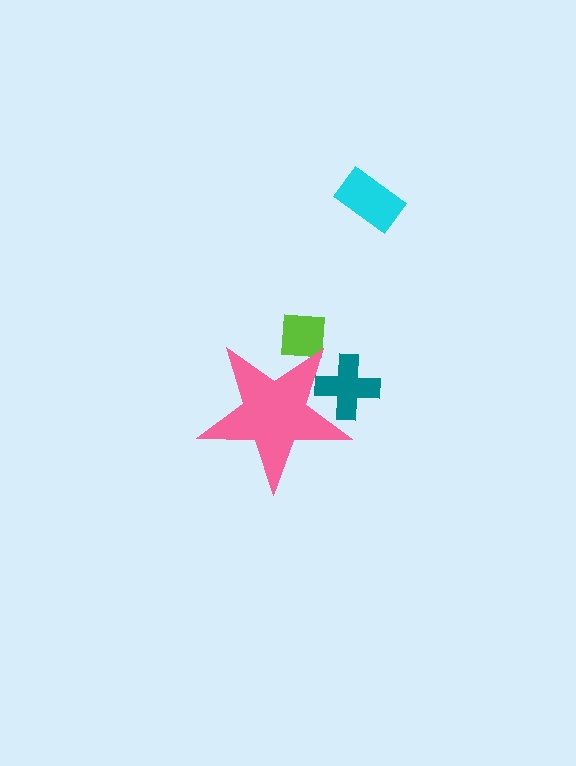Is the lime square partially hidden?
Yes, the lime square is partially hidden behind the pink star.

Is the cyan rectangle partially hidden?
No, the cyan rectangle is fully visible.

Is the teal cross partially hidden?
Yes, the teal cross is partially hidden behind the pink star.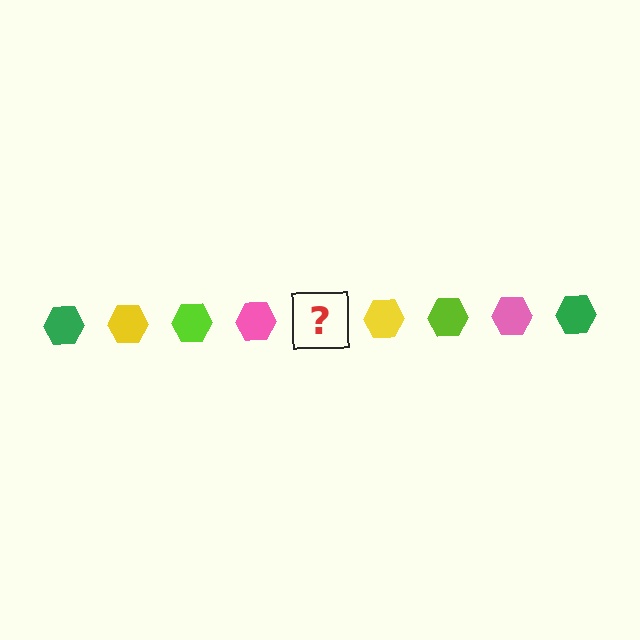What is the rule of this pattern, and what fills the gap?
The rule is that the pattern cycles through green, yellow, lime, pink hexagons. The gap should be filled with a green hexagon.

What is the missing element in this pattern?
The missing element is a green hexagon.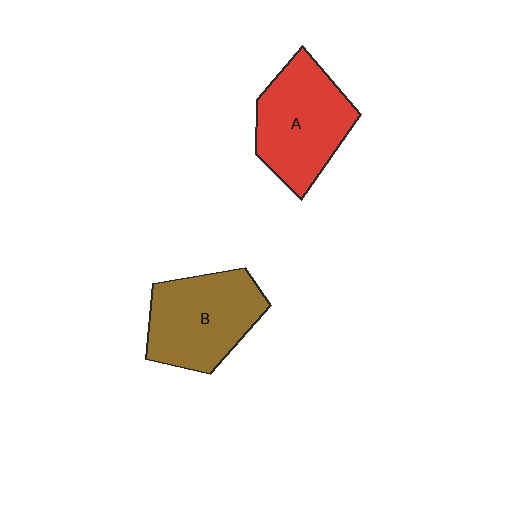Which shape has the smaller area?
Shape B (brown).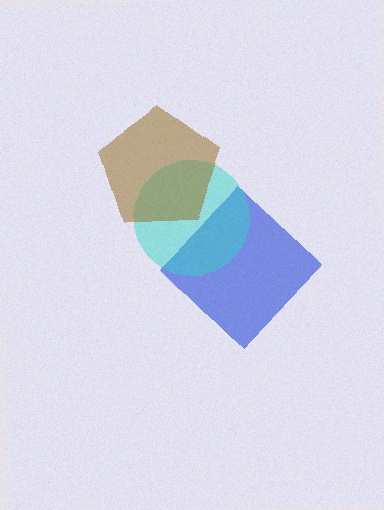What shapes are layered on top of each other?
The layered shapes are: a blue diamond, a cyan circle, a brown pentagon.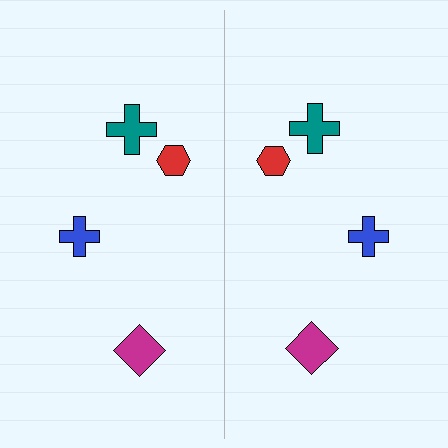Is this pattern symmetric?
Yes, this pattern has bilateral (reflection) symmetry.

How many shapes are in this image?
There are 8 shapes in this image.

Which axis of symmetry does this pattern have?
The pattern has a vertical axis of symmetry running through the center of the image.